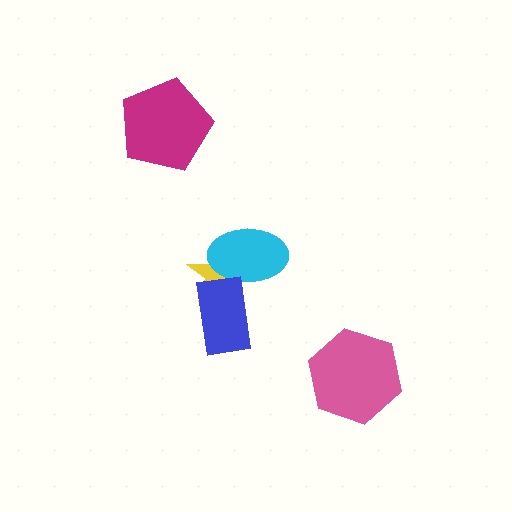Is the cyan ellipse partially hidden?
Yes, it is partially covered by another shape.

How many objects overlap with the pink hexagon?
0 objects overlap with the pink hexagon.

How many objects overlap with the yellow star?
2 objects overlap with the yellow star.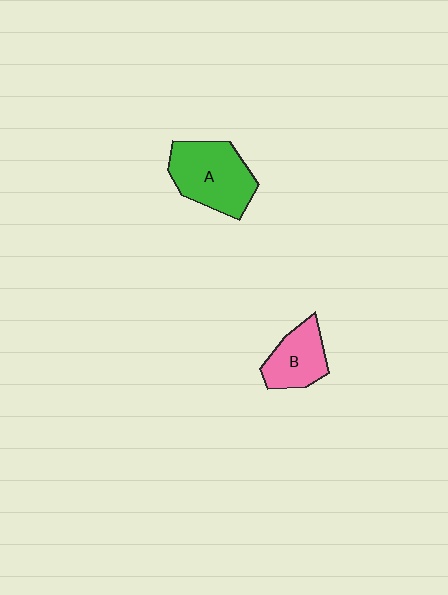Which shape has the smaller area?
Shape B (pink).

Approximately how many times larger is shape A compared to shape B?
Approximately 1.5 times.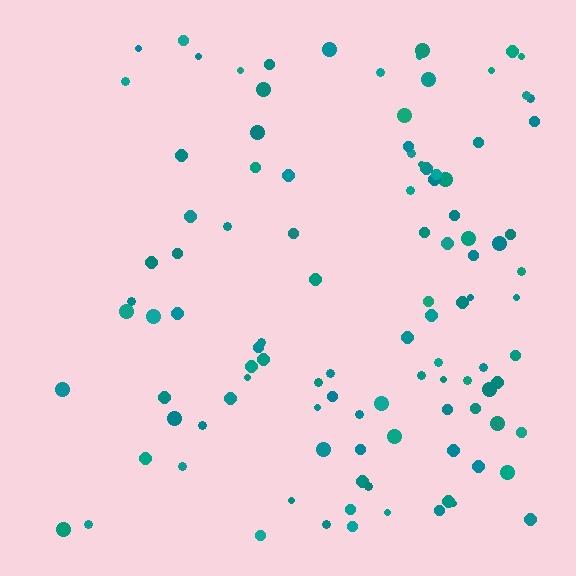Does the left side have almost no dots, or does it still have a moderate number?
Still a moderate number, just noticeably fewer than the right.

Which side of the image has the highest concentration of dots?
The right.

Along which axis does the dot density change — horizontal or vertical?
Horizontal.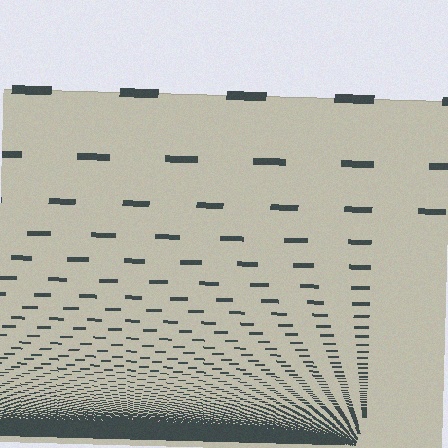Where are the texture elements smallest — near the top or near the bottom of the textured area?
Near the bottom.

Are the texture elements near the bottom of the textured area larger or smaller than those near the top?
Smaller. The gradient is inverted — elements near the bottom are smaller and denser.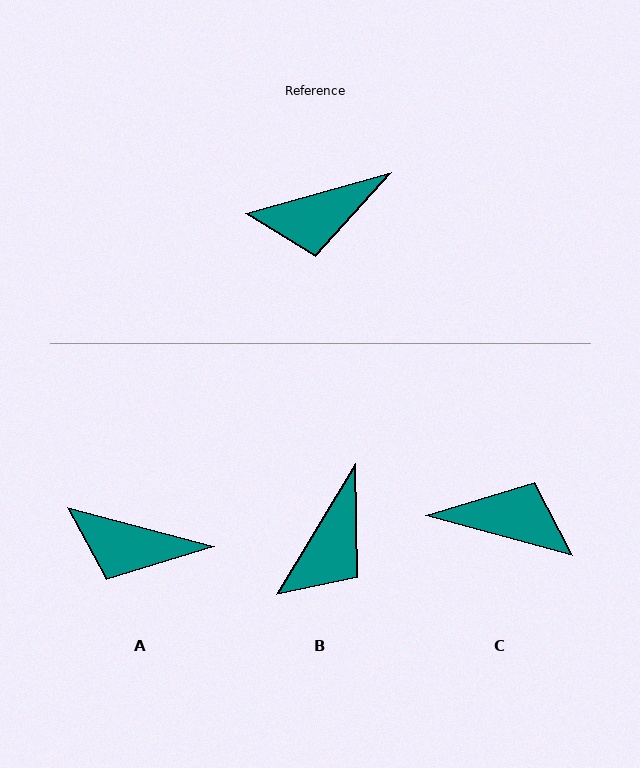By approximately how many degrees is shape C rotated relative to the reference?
Approximately 149 degrees counter-clockwise.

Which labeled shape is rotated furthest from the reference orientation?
C, about 149 degrees away.